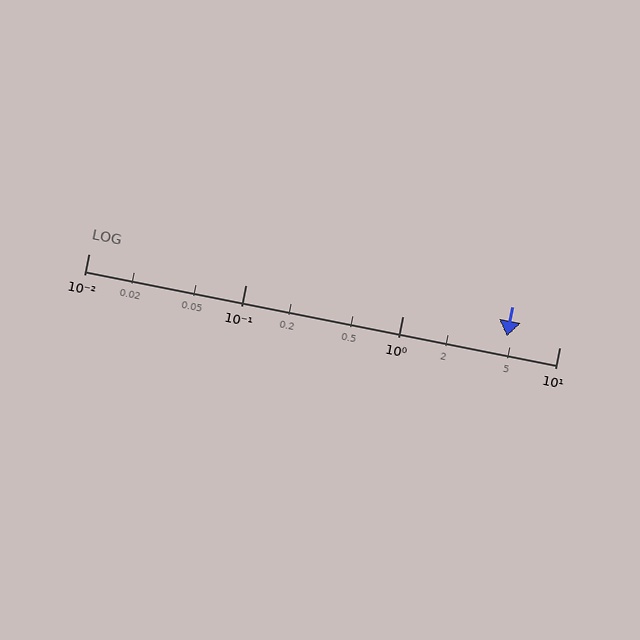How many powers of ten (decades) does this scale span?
The scale spans 3 decades, from 0.01 to 10.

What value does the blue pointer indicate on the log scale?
The pointer indicates approximately 4.6.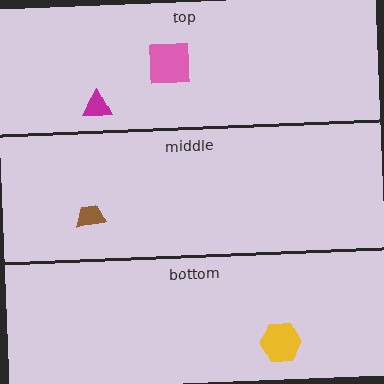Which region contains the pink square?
The top region.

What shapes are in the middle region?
The brown trapezoid.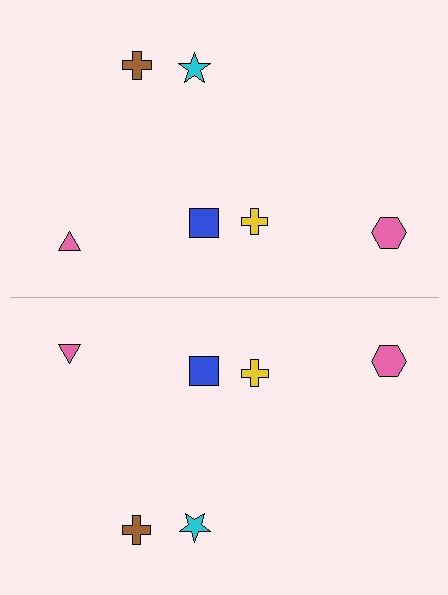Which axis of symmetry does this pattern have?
The pattern has a horizontal axis of symmetry running through the center of the image.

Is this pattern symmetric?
Yes, this pattern has bilateral (reflection) symmetry.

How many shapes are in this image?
There are 12 shapes in this image.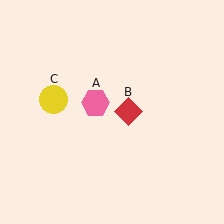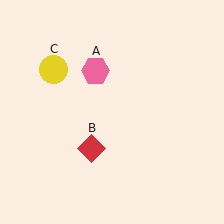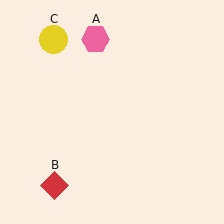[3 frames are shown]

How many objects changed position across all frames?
3 objects changed position: pink hexagon (object A), red diamond (object B), yellow circle (object C).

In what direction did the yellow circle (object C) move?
The yellow circle (object C) moved up.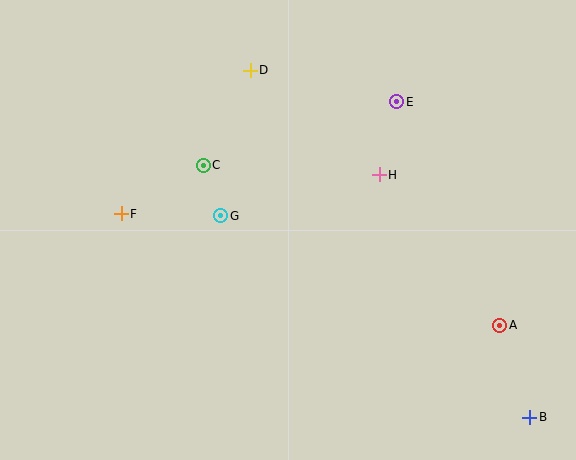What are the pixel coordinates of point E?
Point E is at (397, 102).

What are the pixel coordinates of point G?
Point G is at (221, 216).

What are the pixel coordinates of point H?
Point H is at (379, 175).